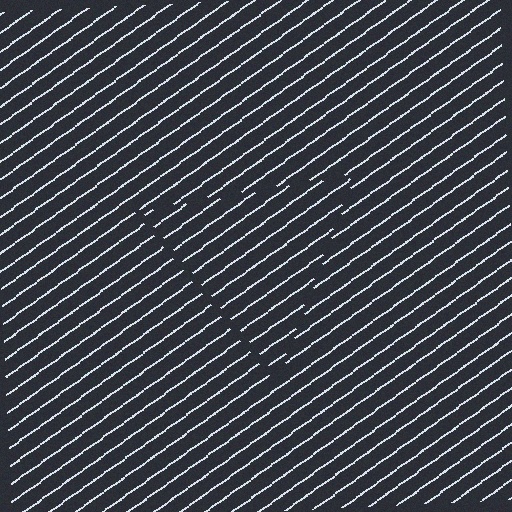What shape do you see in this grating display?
An illusory triangle. The interior of the shape contains the same grating, shifted by half a period — the contour is defined by the phase discontinuity where line-ends from the inner and outer gratings abut.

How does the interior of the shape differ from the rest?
The interior of the shape contains the same grating, shifted by half a period — the contour is defined by the phase discontinuity where line-ends from the inner and outer gratings abut.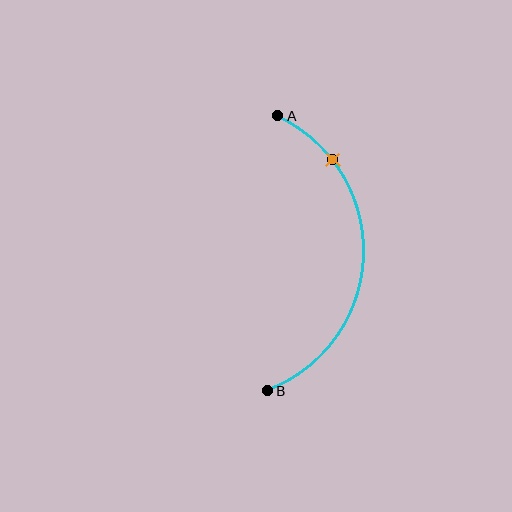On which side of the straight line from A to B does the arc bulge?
The arc bulges to the right of the straight line connecting A and B.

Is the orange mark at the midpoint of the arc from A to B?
No. The orange mark lies on the arc but is closer to endpoint A. The arc midpoint would be at the point on the curve equidistant along the arc from both A and B.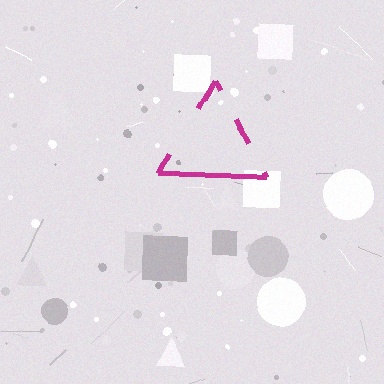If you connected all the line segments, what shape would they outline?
They would outline a triangle.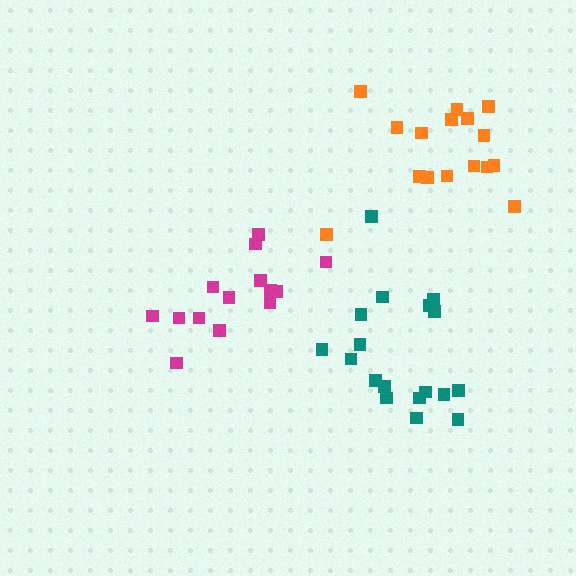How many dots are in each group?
Group 1: 16 dots, Group 2: 18 dots, Group 3: 14 dots (48 total).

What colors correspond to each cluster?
The clusters are colored: orange, teal, magenta.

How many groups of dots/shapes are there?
There are 3 groups.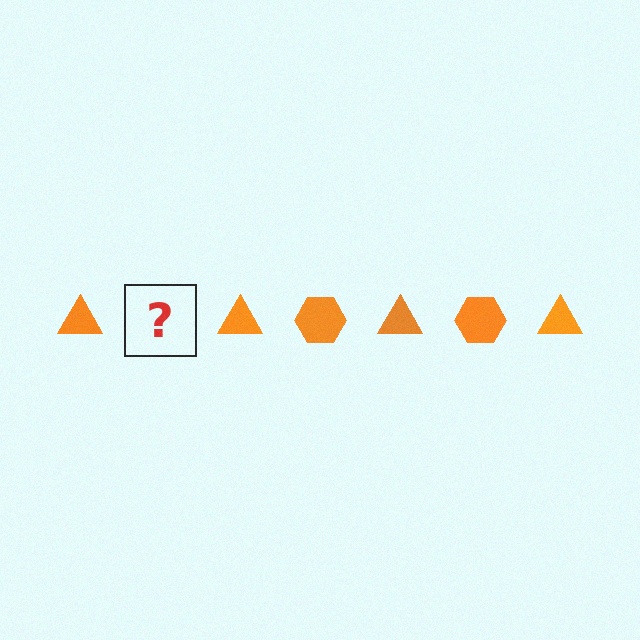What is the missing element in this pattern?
The missing element is an orange hexagon.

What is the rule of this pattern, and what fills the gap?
The rule is that the pattern cycles through triangle, hexagon shapes in orange. The gap should be filled with an orange hexagon.